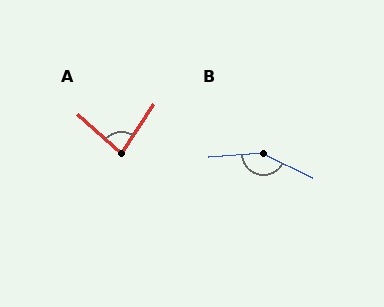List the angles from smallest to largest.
A (82°), B (150°).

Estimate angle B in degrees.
Approximately 150 degrees.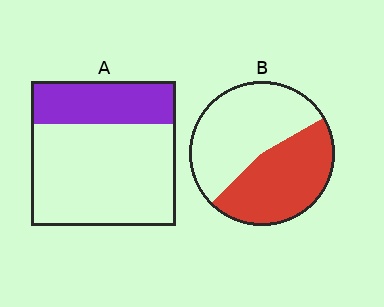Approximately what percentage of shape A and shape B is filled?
A is approximately 30% and B is approximately 45%.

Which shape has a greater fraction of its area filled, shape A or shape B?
Shape B.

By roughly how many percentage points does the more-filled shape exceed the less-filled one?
By roughly 15 percentage points (B over A).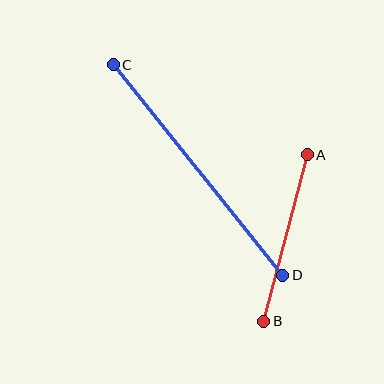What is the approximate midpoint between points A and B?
The midpoint is at approximately (285, 238) pixels.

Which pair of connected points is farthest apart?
Points C and D are farthest apart.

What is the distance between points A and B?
The distance is approximately 172 pixels.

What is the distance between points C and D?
The distance is approximately 270 pixels.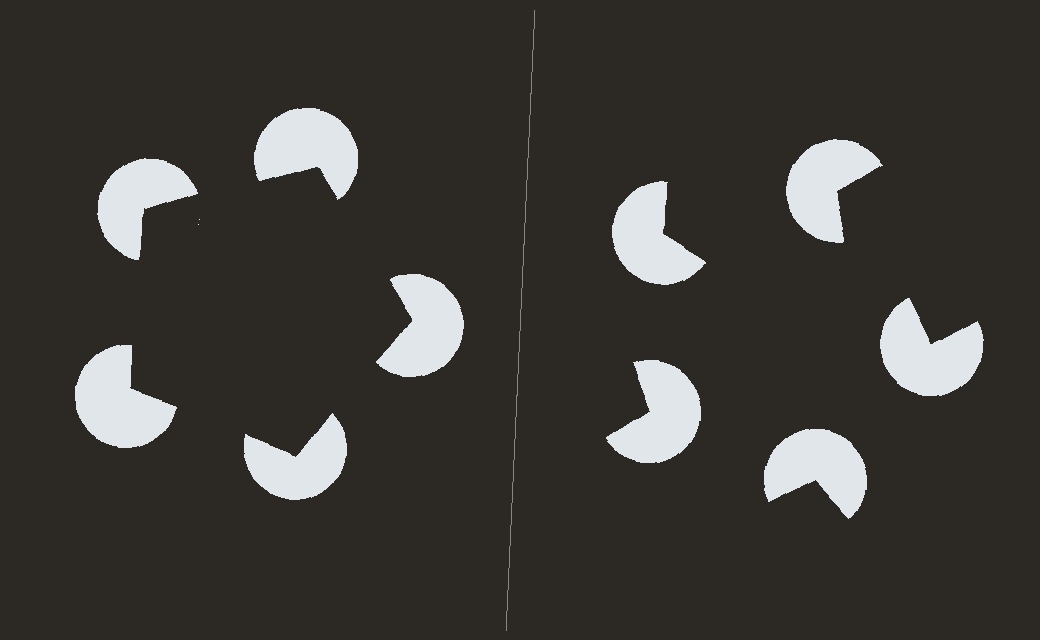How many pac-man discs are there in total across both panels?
10 — 5 on each side.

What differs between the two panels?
The pac-man discs are positioned identically on both sides; only the wedge orientations differ. On the left they align to a pentagon; on the right they are misaligned.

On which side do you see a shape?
An illusory pentagon appears on the left side. On the right side the wedge cuts are rotated, so no coherent shape forms.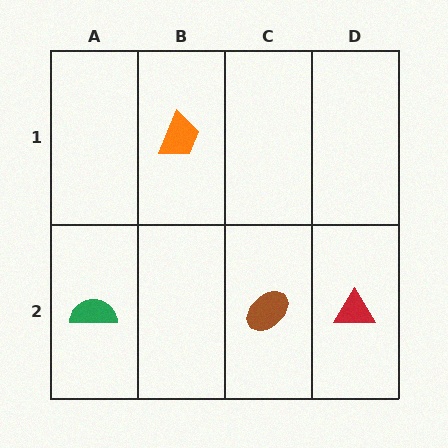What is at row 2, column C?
A brown ellipse.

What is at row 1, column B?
An orange trapezoid.